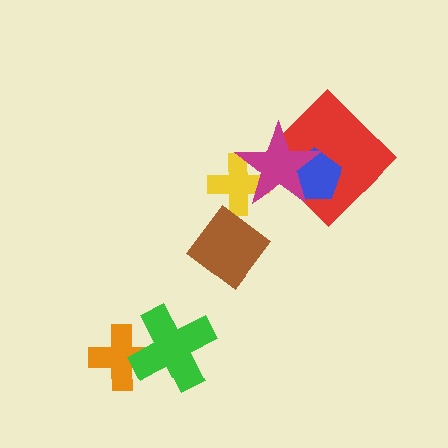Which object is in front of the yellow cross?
The magenta star is in front of the yellow cross.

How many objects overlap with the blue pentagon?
2 objects overlap with the blue pentagon.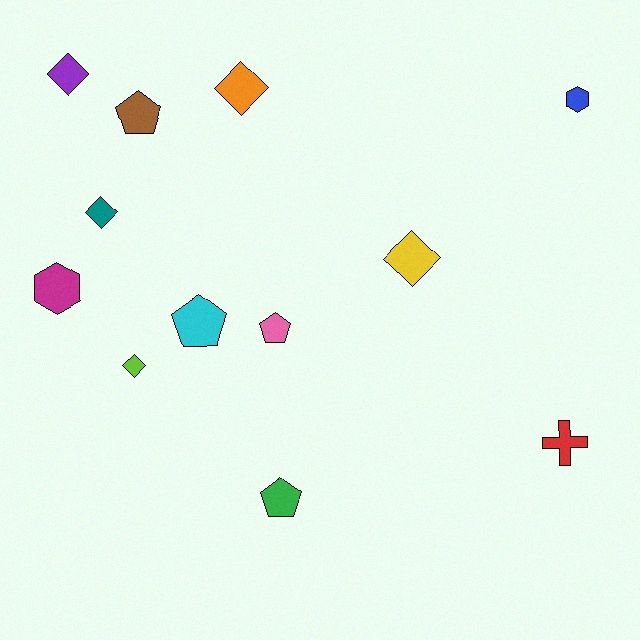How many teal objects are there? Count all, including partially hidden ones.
There is 1 teal object.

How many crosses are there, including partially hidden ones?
There is 1 cross.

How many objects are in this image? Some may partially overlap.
There are 12 objects.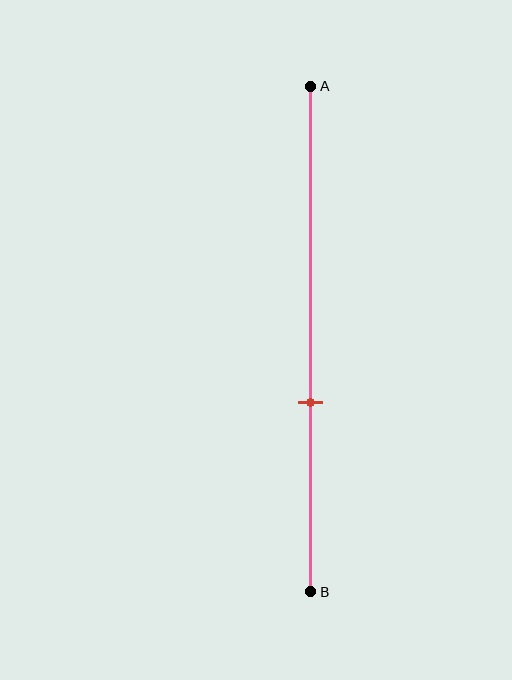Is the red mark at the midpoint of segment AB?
No, the mark is at about 60% from A, not at the 50% midpoint.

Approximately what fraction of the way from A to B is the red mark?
The red mark is approximately 60% of the way from A to B.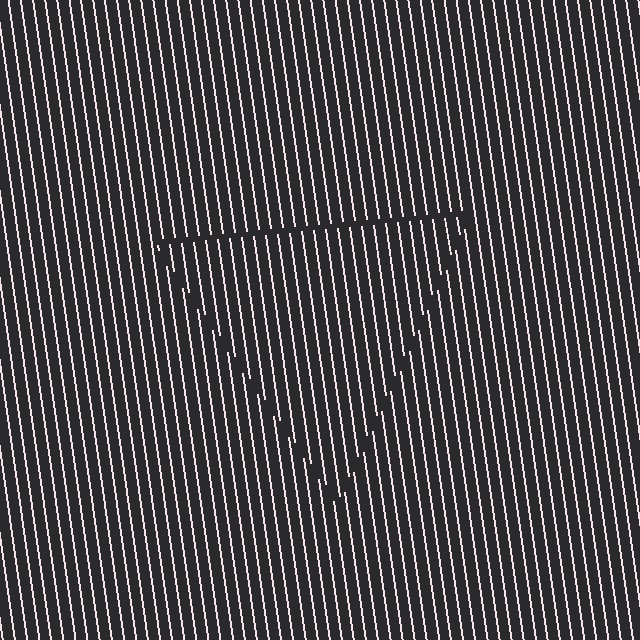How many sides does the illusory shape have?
3 sides — the line-ends trace a triangle.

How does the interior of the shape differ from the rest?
The interior of the shape contains the same grating, shifted by half a period — the contour is defined by the phase discontinuity where line-ends from the inner and outer gratings abut.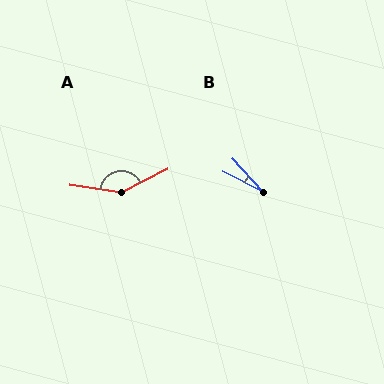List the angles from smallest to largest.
B (21°), A (145°).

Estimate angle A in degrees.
Approximately 145 degrees.